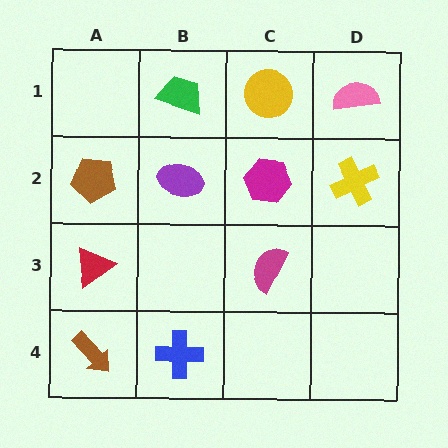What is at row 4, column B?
A blue cross.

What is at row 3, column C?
A magenta semicircle.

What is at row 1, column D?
A pink semicircle.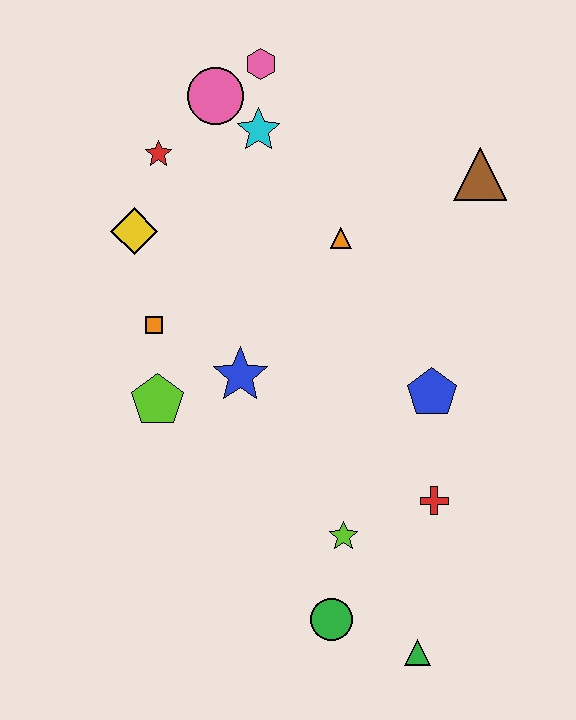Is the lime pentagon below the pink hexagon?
Yes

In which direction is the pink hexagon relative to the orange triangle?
The pink hexagon is above the orange triangle.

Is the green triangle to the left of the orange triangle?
No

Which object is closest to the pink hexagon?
The pink circle is closest to the pink hexagon.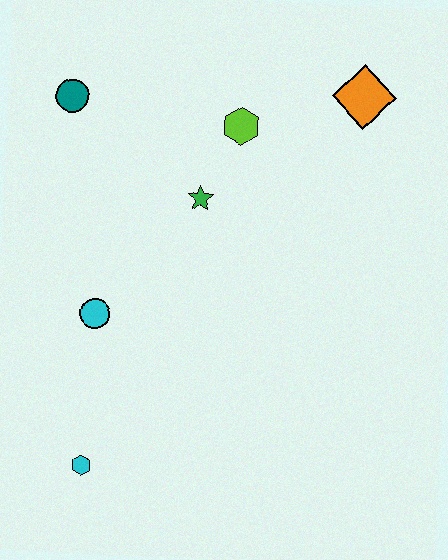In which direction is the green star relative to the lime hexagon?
The green star is below the lime hexagon.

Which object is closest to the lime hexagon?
The green star is closest to the lime hexagon.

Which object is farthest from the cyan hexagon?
The orange diamond is farthest from the cyan hexagon.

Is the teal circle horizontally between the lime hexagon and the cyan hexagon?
No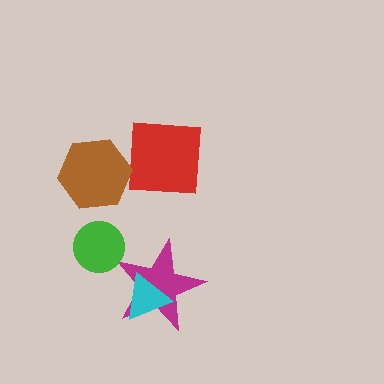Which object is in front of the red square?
The brown hexagon is in front of the red square.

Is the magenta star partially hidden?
Yes, it is partially covered by another shape.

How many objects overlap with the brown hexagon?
1 object overlaps with the brown hexagon.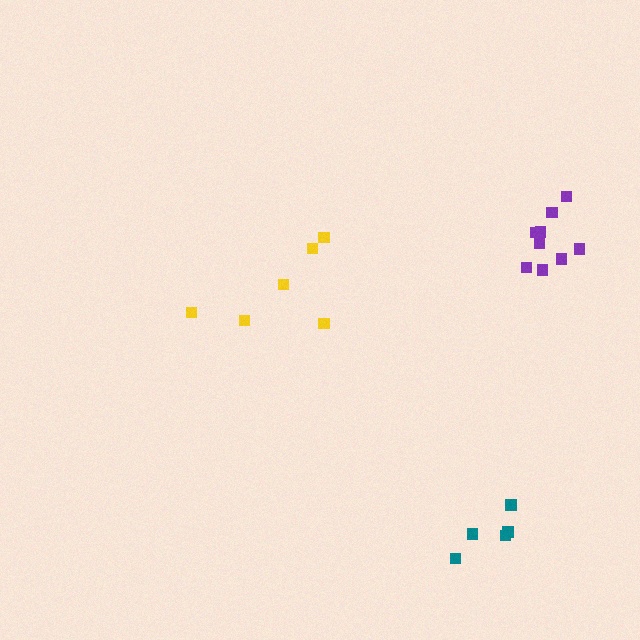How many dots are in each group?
Group 1: 5 dots, Group 2: 9 dots, Group 3: 6 dots (20 total).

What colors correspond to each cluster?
The clusters are colored: teal, purple, yellow.